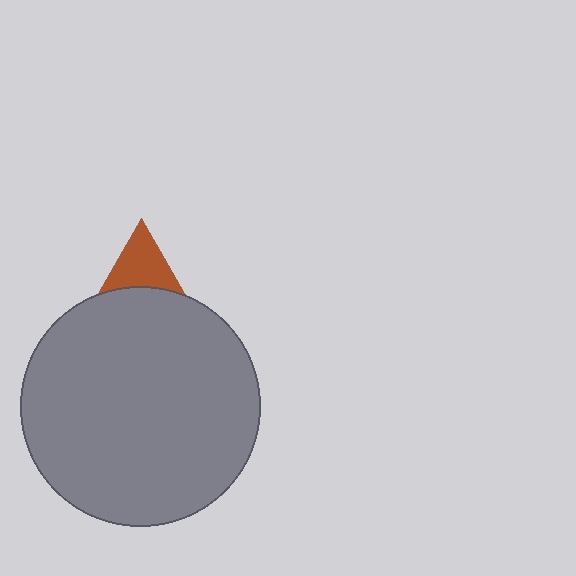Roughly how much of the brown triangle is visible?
About half of it is visible (roughly 48%).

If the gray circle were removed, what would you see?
You would see the complete brown triangle.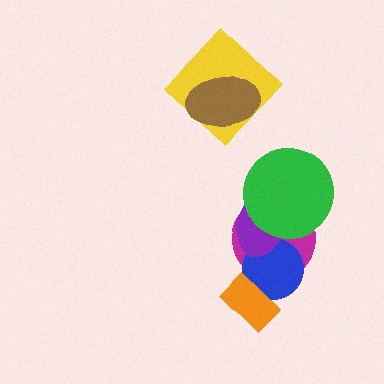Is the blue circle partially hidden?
Yes, it is partially covered by another shape.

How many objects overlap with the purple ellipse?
3 objects overlap with the purple ellipse.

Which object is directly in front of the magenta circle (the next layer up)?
The blue circle is directly in front of the magenta circle.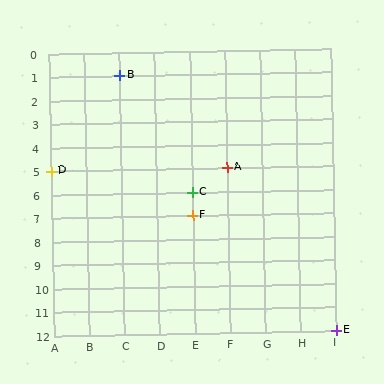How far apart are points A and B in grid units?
Points A and B are 3 columns and 4 rows apart (about 5.0 grid units diagonally).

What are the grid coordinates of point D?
Point D is at grid coordinates (A, 5).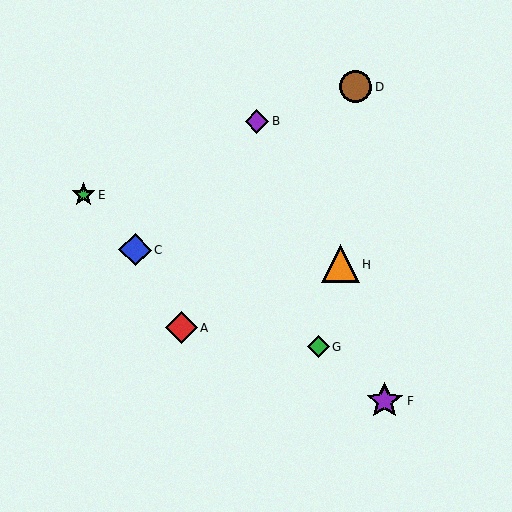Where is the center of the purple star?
The center of the purple star is at (385, 401).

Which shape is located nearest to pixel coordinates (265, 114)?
The purple diamond (labeled B) at (257, 121) is nearest to that location.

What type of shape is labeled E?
Shape E is a green star.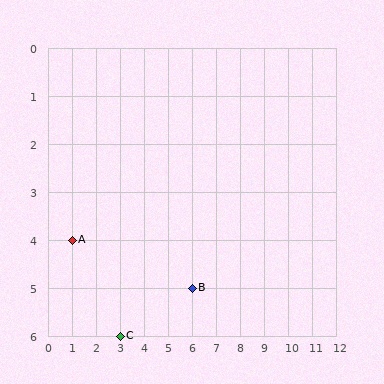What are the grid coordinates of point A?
Point A is at grid coordinates (1, 4).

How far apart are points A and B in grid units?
Points A and B are 5 columns and 1 row apart (about 5.1 grid units diagonally).